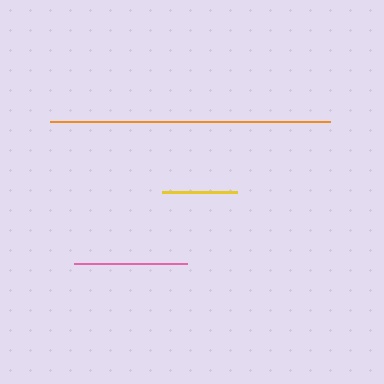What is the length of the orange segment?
The orange segment is approximately 280 pixels long.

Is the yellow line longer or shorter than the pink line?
The pink line is longer than the yellow line.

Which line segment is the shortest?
The yellow line is the shortest at approximately 76 pixels.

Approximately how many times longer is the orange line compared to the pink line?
The orange line is approximately 2.5 times the length of the pink line.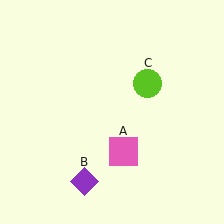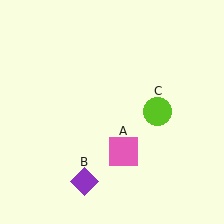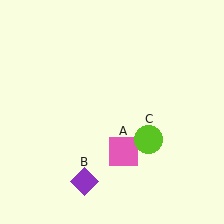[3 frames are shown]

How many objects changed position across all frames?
1 object changed position: lime circle (object C).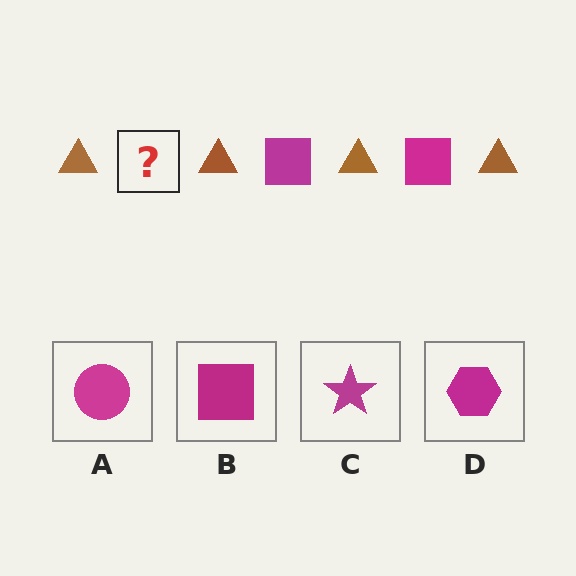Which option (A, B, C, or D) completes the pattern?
B.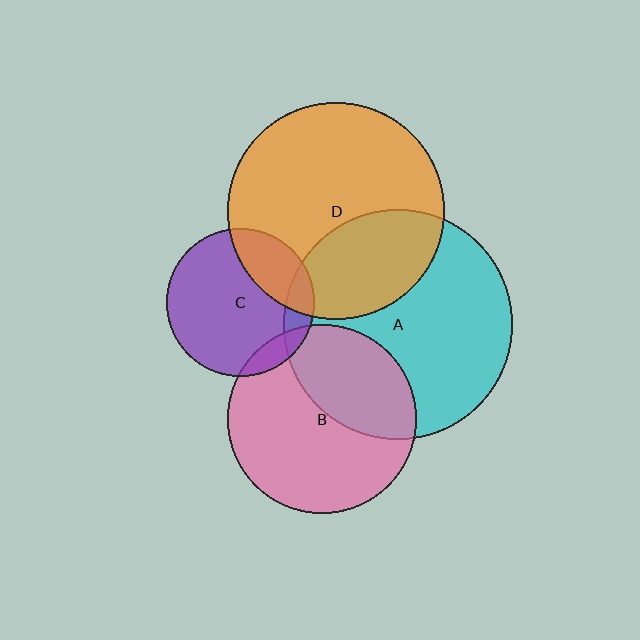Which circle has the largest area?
Circle A (cyan).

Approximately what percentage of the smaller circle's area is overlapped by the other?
Approximately 10%.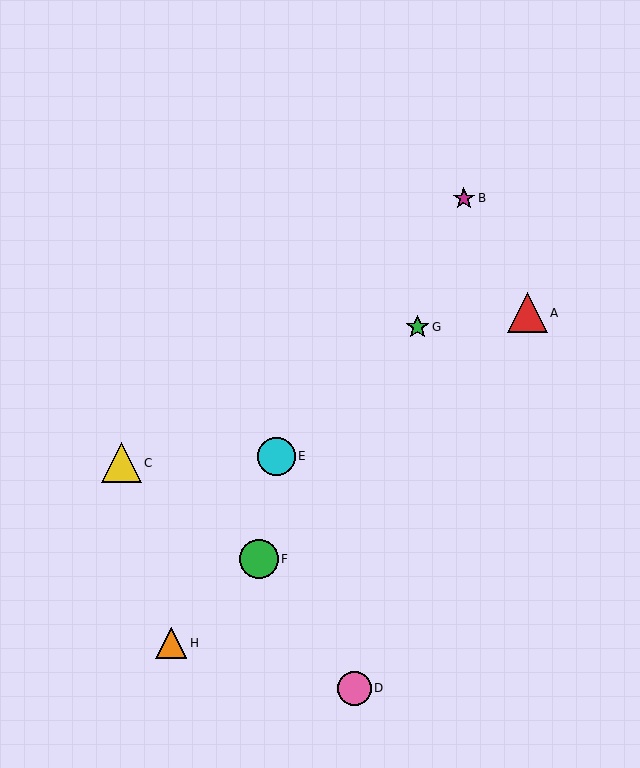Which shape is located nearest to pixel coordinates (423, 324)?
The green star (labeled G) at (418, 327) is nearest to that location.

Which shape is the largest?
The yellow triangle (labeled C) is the largest.